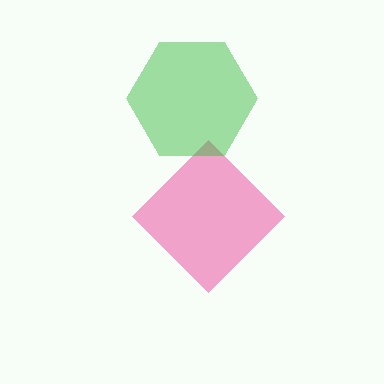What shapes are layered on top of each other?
The layered shapes are: a pink diamond, a green hexagon.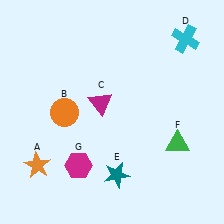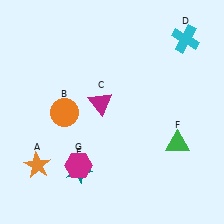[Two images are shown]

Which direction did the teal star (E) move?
The teal star (E) moved left.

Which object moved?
The teal star (E) moved left.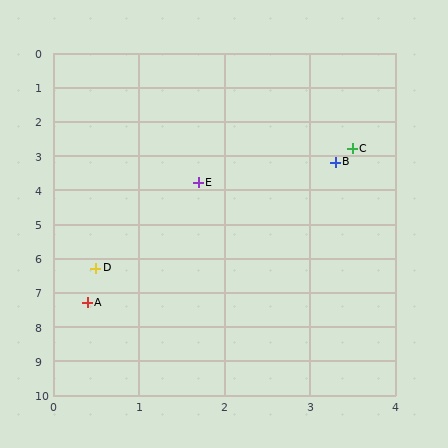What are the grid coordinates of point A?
Point A is at approximately (0.4, 7.3).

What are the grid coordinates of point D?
Point D is at approximately (0.5, 6.3).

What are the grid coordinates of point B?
Point B is at approximately (3.3, 3.2).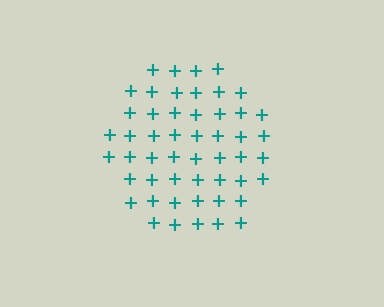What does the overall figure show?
The overall figure shows a hexagon.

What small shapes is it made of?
It is made of small plus signs.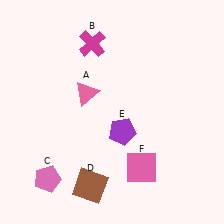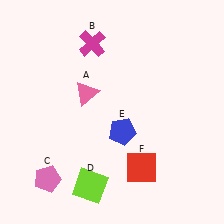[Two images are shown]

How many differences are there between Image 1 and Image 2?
There are 3 differences between the two images.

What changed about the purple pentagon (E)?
In Image 1, E is purple. In Image 2, it changed to blue.